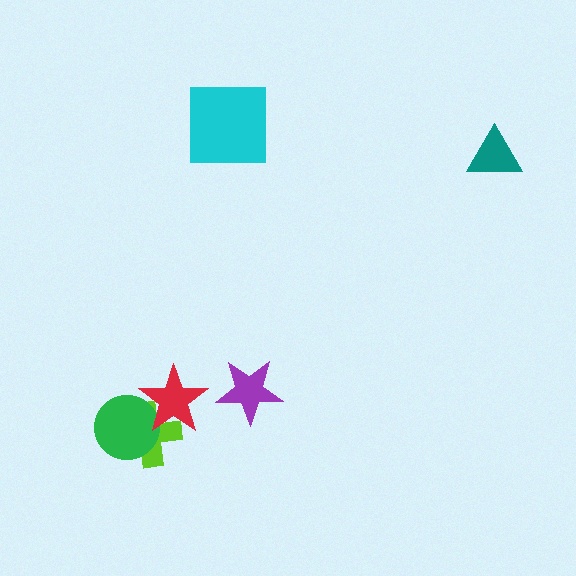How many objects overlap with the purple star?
0 objects overlap with the purple star.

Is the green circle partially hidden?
Yes, it is partially covered by another shape.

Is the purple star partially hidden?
No, no other shape covers it.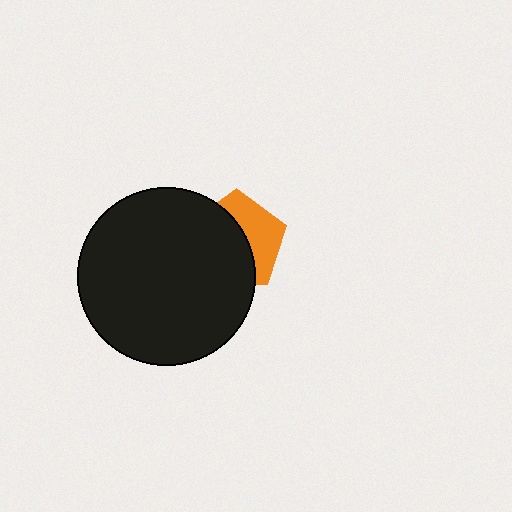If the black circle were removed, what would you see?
You would see the complete orange pentagon.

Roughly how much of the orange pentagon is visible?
A small part of it is visible (roughly 41%).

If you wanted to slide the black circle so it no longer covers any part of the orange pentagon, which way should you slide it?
Slide it left — that is the most direct way to separate the two shapes.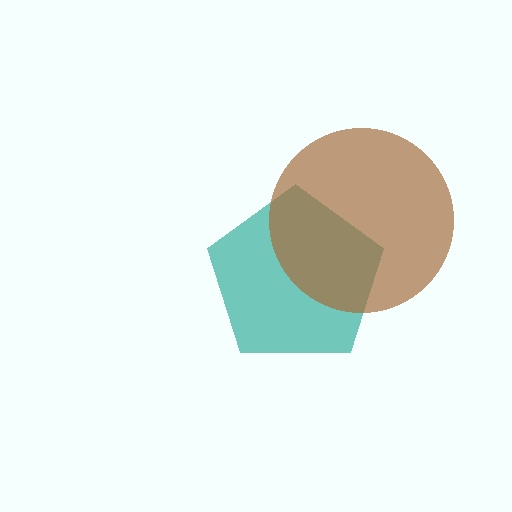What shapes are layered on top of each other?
The layered shapes are: a teal pentagon, a brown circle.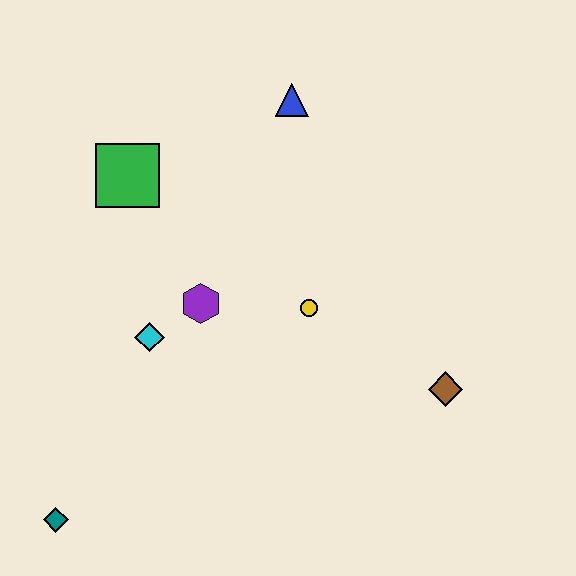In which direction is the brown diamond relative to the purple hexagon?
The brown diamond is to the right of the purple hexagon.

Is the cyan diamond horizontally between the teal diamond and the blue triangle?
Yes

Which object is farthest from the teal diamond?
The blue triangle is farthest from the teal diamond.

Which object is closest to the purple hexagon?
The cyan diamond is closest to the purple hexagon.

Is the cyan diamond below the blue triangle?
Yes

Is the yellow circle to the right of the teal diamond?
Yes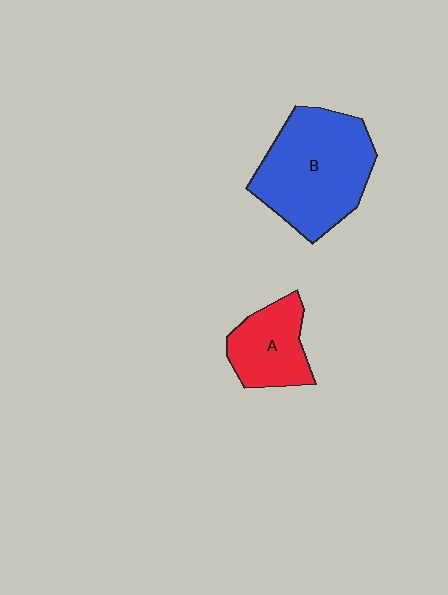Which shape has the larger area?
Shape B (blue).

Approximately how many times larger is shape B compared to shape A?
Approximately 2.0 times.